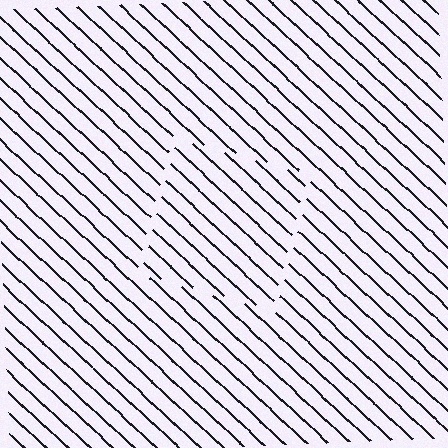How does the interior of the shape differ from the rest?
The interior of the shape contains the same grating, shifted by half a period — the contour is defined by the phase discontinuity where line-ends from the inner and outer gratings abut.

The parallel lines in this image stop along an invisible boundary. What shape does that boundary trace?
An illusory square. The interior of the shape contains the same grating, shifted by half a period — the contour is defined by the phase discontinuity where line-ends from the inner and outer gratings abut.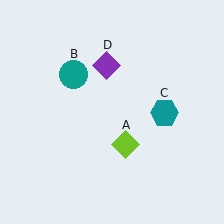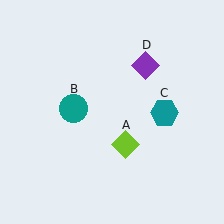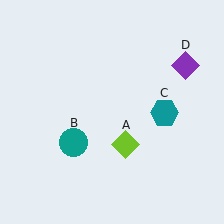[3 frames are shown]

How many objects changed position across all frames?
2 objects changed position: teal circle (object B), purple diamond (object D).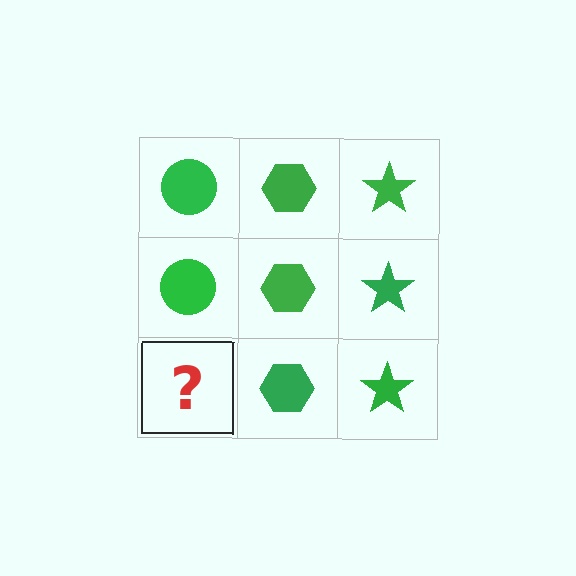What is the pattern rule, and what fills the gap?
The rule is that each column has a consistent shape. The gap should be filled with a green circle.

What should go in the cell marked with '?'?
The missing cell should contain a green circle.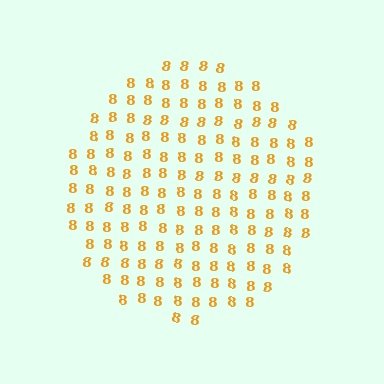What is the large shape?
The large shape is a circle.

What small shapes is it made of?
It is made of small digit 8's.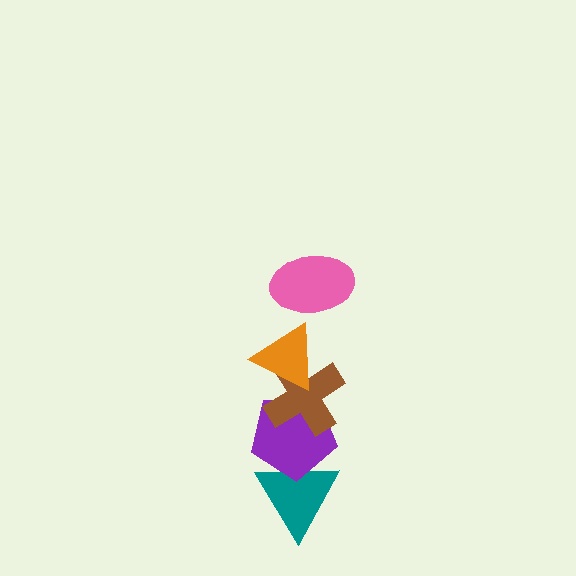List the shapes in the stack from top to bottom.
From top to bottom: the pink ellipse, the orange triangle, the brown cross, the purple pentagon, the teal triangle.